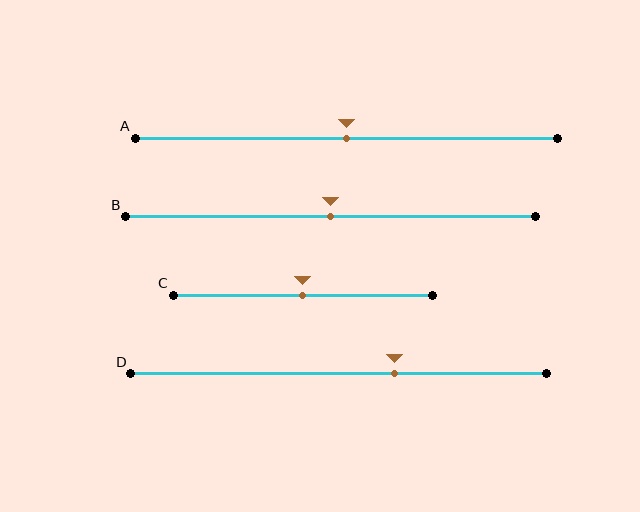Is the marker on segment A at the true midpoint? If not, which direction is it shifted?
Yes, the marker on segment A is at the true midpoint.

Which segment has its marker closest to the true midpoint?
Segment A has its marker closest to the true midpoint.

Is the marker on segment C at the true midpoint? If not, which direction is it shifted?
Yes, the marker on segment C is at the true midpoint.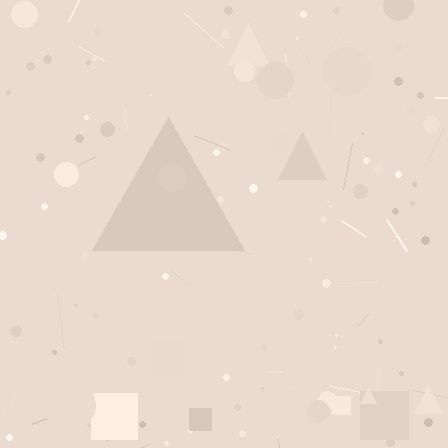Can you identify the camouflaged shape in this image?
The camouflaged shape is a triangle.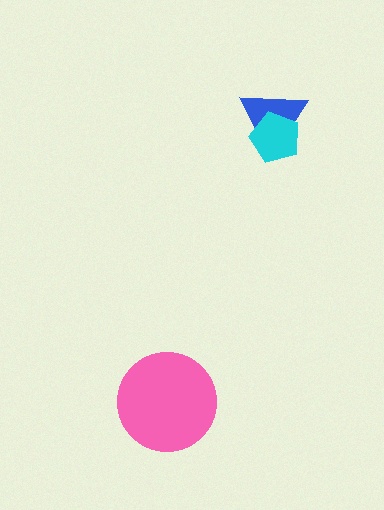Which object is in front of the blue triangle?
The cyan pentagon is in front of the blue triangle.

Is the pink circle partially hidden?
No, no other shape covers it.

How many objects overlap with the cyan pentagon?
1 object overlaps with the cyan pentagon.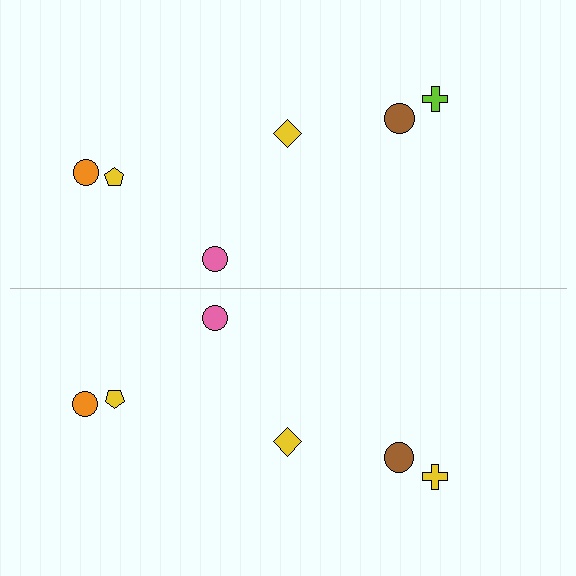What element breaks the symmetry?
The yellow cross on the bottom side breaks the symmetry — its mirror counterpart is lime.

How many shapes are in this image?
There are 12 shapes in this image.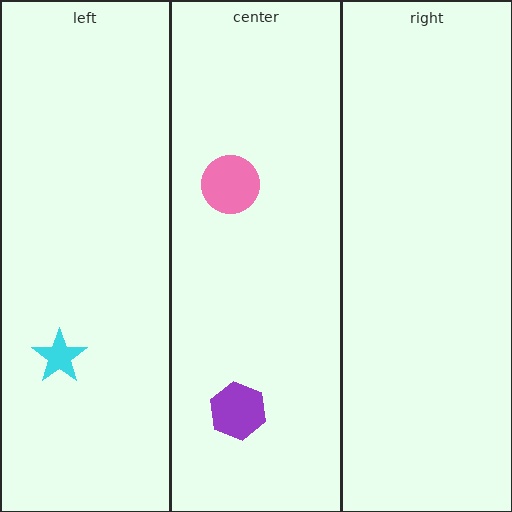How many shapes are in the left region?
1.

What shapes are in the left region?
The cyan star.